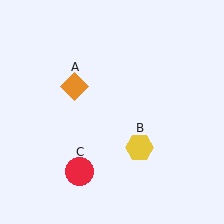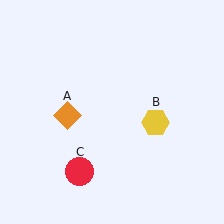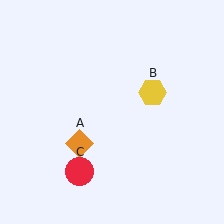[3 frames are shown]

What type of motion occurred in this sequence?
The orange diamond (object A), yellow hexagon (object B) rotated counterclockwise around the center of the scene.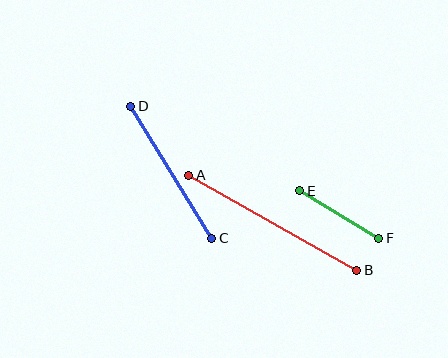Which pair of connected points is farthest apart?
Points A and B are farthest apart.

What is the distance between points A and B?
The distance is approximately 193 pixels.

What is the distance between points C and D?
The distance is approximately 155 pixels.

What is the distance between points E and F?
The distance is approximately 92 pixels.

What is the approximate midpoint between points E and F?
The midpoint is at approximately (339, 215) pixels.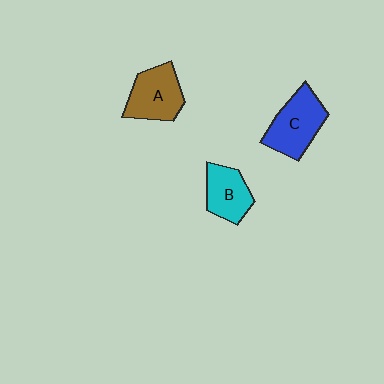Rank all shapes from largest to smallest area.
From largest to smallest: C (blue), A (brown), B (cyan).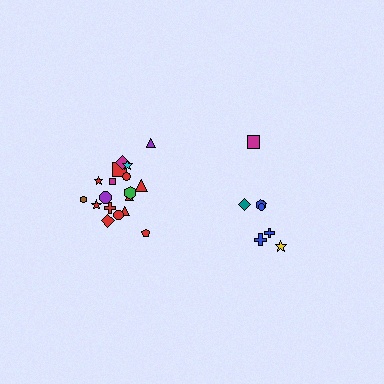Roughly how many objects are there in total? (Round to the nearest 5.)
Roughly 25 objects in total.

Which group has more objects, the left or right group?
The left group.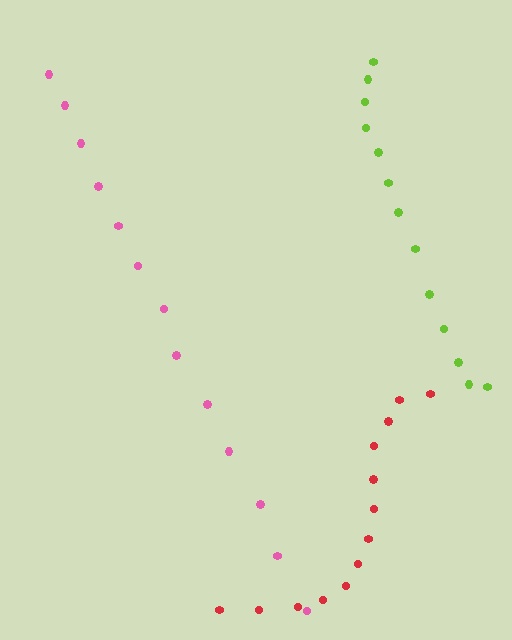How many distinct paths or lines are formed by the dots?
There are 3 distinct paths.